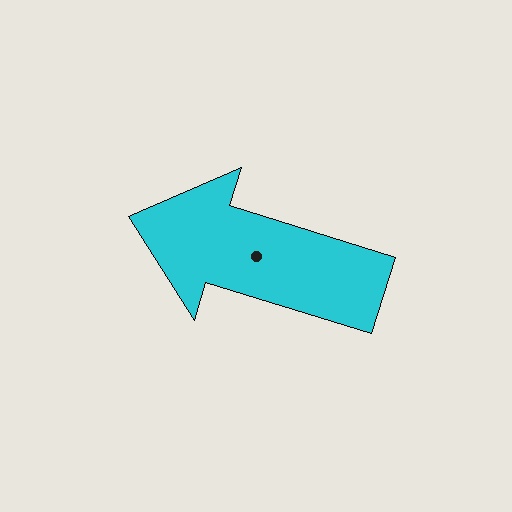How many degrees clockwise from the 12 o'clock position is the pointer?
Approximately 287 degrees.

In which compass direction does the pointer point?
West.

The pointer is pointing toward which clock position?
Roughly 10 o'clock.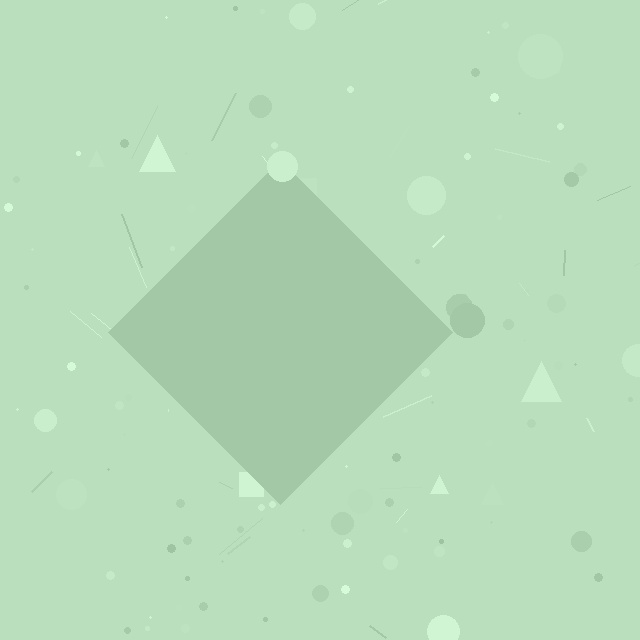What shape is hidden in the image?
A diamond is hidden in the image.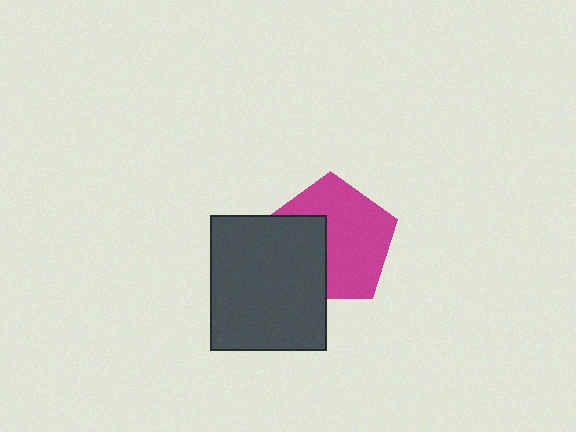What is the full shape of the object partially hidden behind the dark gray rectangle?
The partially hidden object is a magenta pentagon.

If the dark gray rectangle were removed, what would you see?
You would see the complete magenta pentagon.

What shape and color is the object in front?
The object in front is a dark gray rectangle.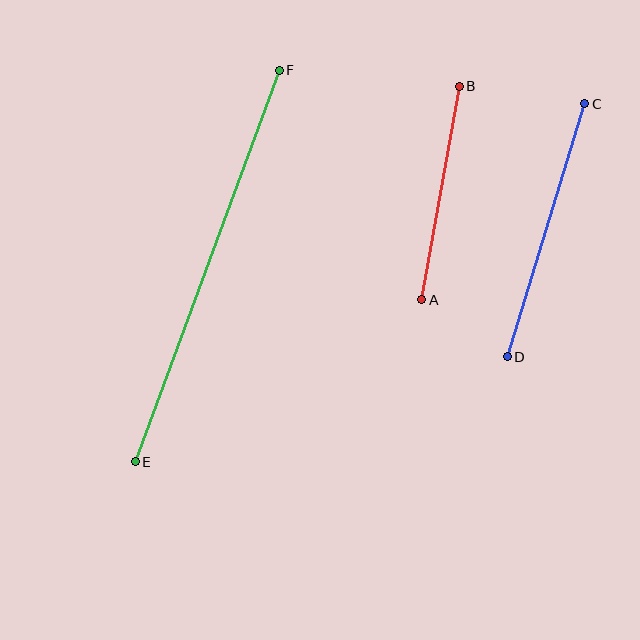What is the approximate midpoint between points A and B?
The midpoint is at approximately (441, 193) pixels.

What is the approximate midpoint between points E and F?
The midpoint is at approximately (207, 266) pixels.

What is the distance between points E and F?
The distance is approximately 417 pixels.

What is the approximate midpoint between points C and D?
The midpoint is at approximately (546, 230) pixels.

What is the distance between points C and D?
The distance is approximately 264 pixels.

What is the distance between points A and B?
The distance is approximately 217 pixels.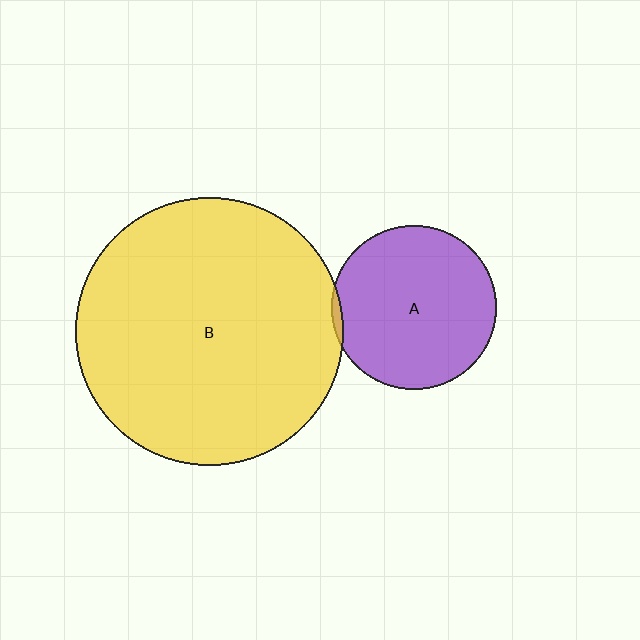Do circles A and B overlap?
Yes.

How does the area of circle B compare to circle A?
Approximately 2.7 times.